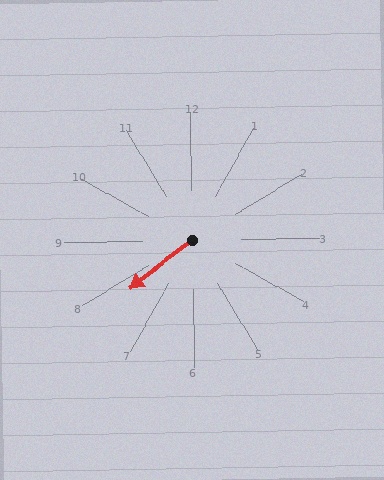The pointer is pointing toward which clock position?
Roughly 8 o'clock.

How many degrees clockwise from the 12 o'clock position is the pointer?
Approximately 233 degrees.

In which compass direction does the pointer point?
Southwest.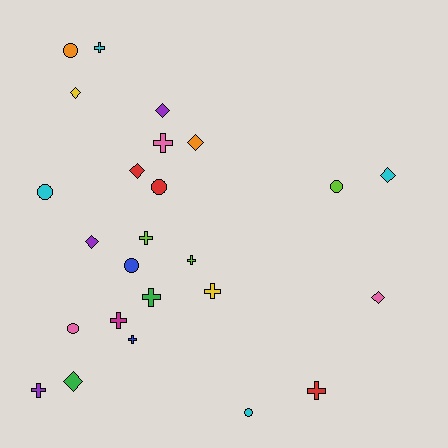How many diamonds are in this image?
There are 8 diamonds.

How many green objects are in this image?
There are 2 green objects.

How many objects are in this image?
There are 25 objects.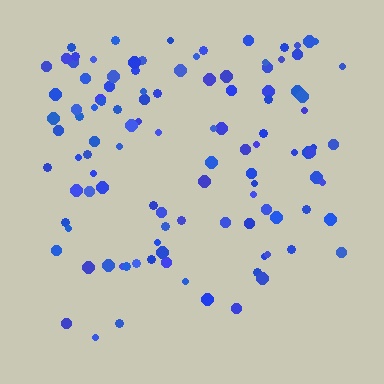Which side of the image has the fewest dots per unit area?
The bottom.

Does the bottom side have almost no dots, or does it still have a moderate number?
Still a moderate number, just noticeably fewer than the top.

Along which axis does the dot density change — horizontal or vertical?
Vertical.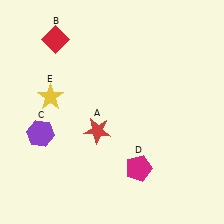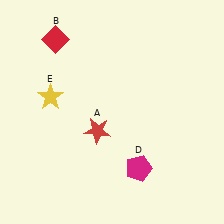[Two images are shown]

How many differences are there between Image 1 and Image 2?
There is 1 difference between the two images.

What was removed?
The purple hexagon (C) was removed in Image 2.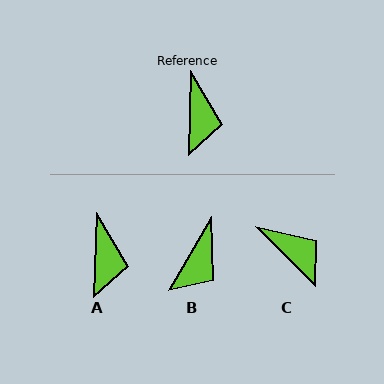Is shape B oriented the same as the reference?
No, it is off by about 29 degrees.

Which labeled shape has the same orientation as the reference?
A.